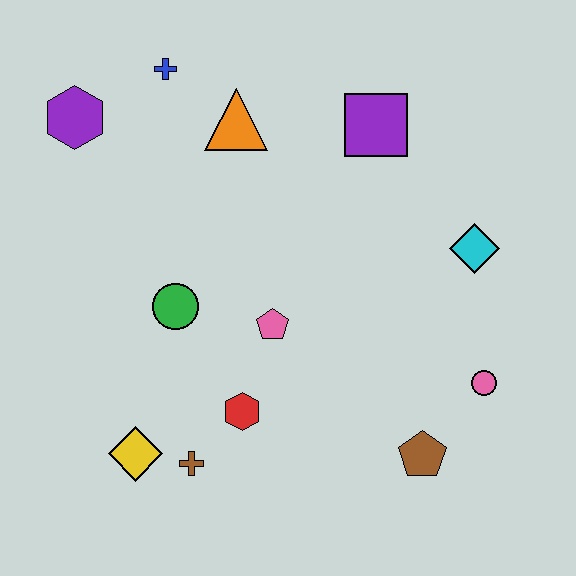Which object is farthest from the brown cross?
The blue cross is farthest from the brown cross.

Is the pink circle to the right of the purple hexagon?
Yes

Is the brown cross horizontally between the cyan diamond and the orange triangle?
No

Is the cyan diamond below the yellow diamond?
No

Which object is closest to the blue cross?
The orange triangle is closest to the blue cross.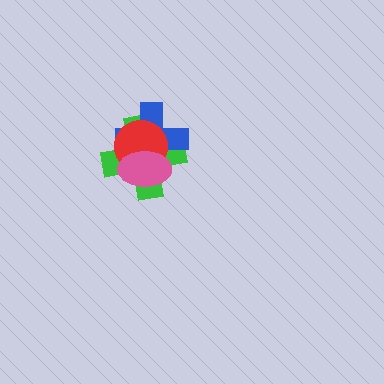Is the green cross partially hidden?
Yes, it is partially covered by another shape.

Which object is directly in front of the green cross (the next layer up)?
The blue cross is directly in front of the green cross.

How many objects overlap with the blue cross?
3 objects overlap with the blue cross.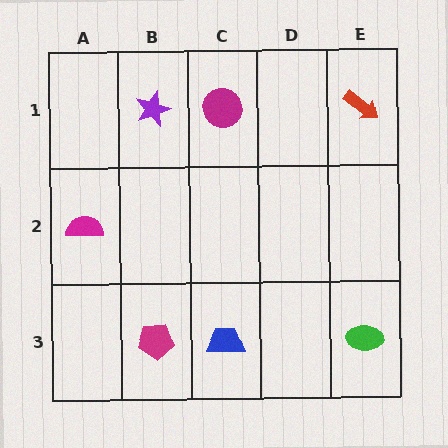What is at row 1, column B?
A purple star.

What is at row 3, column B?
A magenta pentagon.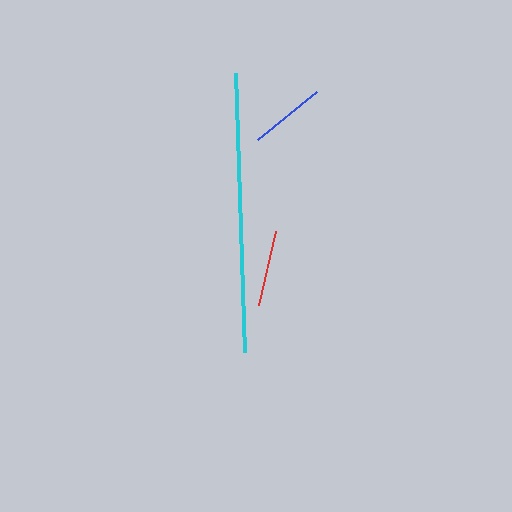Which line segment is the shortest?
The red line is the shortest at approximately 76 pixels.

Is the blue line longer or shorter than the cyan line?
The cyan line is longer than the blue line.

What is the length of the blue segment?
The blue segment is approximately 76 pixels long.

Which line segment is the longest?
The cyan line is the longest at approximately 279 pixels.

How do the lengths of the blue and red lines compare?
The blue and red lines are approximately the same length.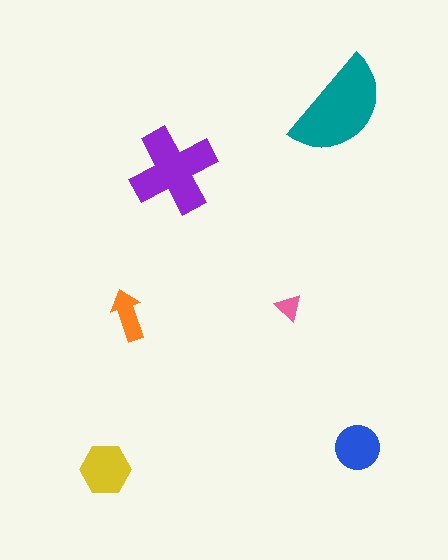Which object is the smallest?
The pink triangle.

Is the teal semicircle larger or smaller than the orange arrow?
Larger.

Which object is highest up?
The teal semicircle is topmost.